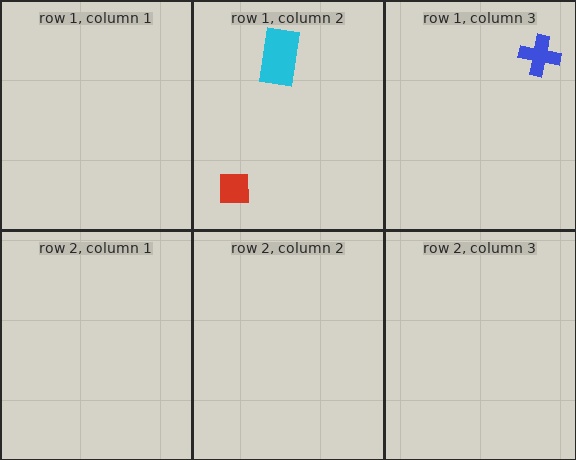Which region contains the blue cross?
The row 1, column 3 region.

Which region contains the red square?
The row 1, column 2 region.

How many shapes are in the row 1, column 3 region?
1.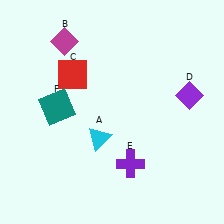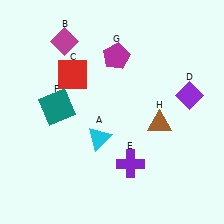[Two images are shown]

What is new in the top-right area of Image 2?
A magenta pentagon (G) was added in the top-right area of Image 2.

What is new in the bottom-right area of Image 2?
A brown triangle (H) was added in the bottom-right area of Image 2.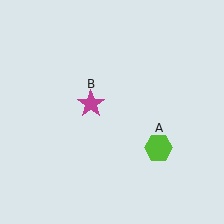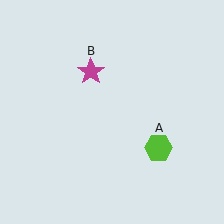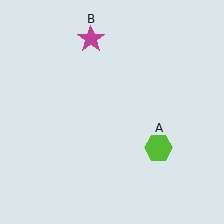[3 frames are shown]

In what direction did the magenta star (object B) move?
The magenta star (object B) moved up.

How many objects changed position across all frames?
1 object changed position: magenta star (object B).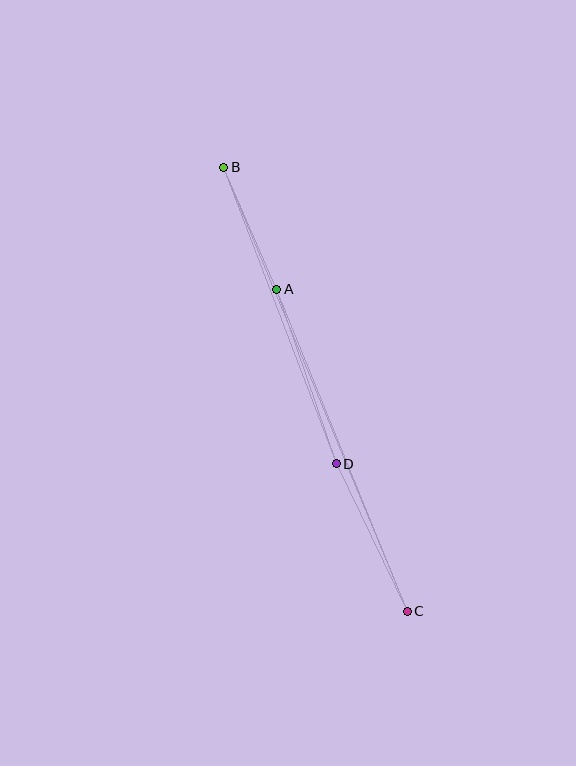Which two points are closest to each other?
Points A and B are closest to each other.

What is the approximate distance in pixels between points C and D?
The distance between C and D is approximately 164 pixels.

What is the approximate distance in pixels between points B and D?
The distance between B and D is approximately 317 pixels.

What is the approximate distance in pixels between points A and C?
The distance between A and C is approximately 348 pixels.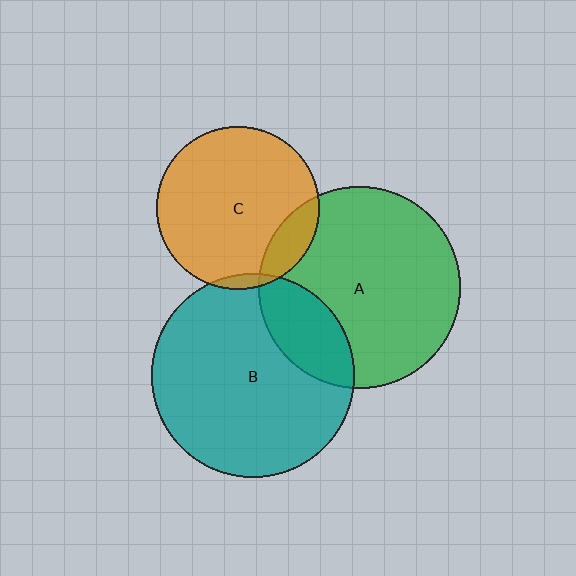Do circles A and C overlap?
Yes.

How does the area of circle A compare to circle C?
Approximately 1.5 times.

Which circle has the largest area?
Circle B (teal).